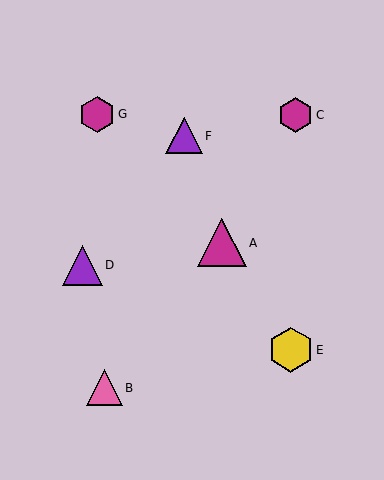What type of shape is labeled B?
Shape B is a pink triangle.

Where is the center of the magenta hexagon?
The center of the magenta hexagon is at (296, 115).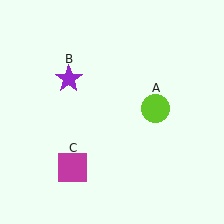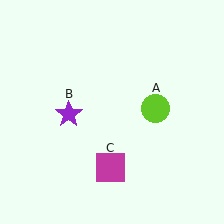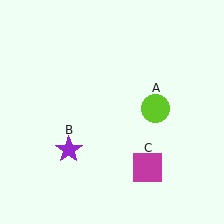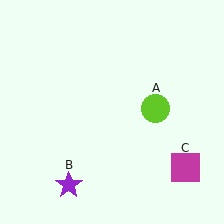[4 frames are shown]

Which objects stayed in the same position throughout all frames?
Lime circle (object A) remained stationary.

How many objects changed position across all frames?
2 objects changed position: purple star (object B), magenta square (object C).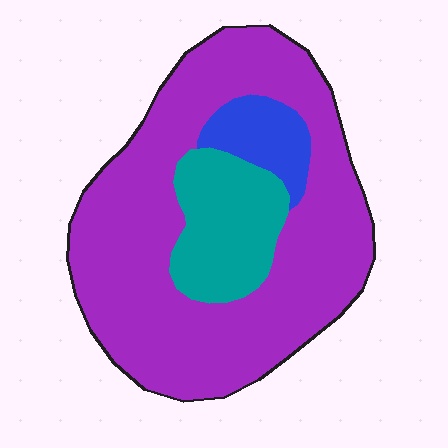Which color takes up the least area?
Blue, at roughly 10%.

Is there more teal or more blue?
Teal.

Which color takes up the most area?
Purple, at roughly 75%.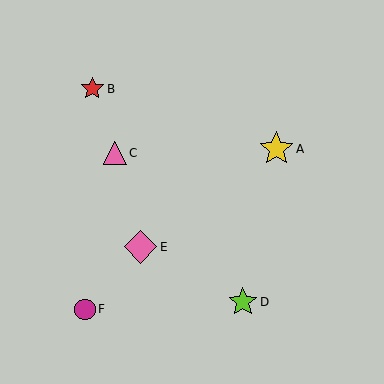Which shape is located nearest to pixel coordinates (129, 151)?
The pink triangle (labeled C) at (115, 153) is nearest to that location.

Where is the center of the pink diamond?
The center of the pink diamond is at (140, 247).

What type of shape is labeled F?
Shape F is a magenta circle.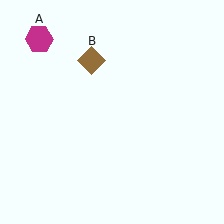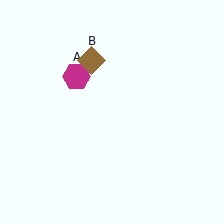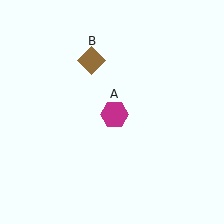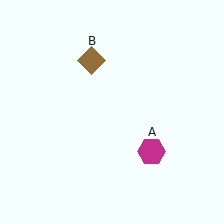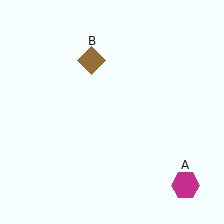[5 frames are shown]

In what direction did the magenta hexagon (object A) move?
The magenta hexagon (object A) moved down and to the right.